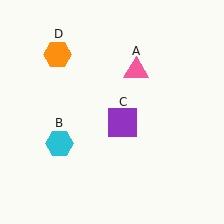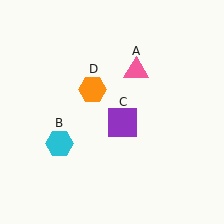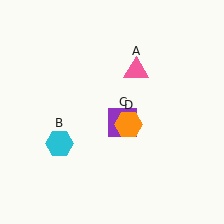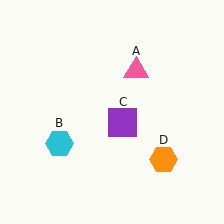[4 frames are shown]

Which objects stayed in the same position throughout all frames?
Pink triangle (object A) and cyan hexagon (object B) and purple square (object C) remained stationary.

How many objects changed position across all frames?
1 object changed position: orange hexagon (object D).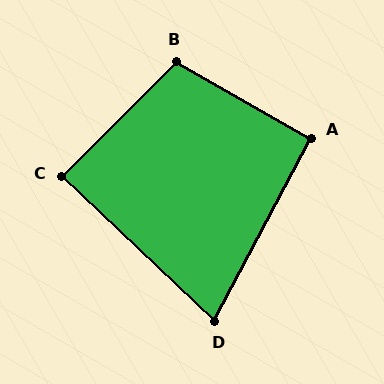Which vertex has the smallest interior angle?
D, at approximately 75 degrees.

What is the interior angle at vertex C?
Approximately 88 degrees (approximately right).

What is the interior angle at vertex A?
Approximately 92 degrees (approximately right).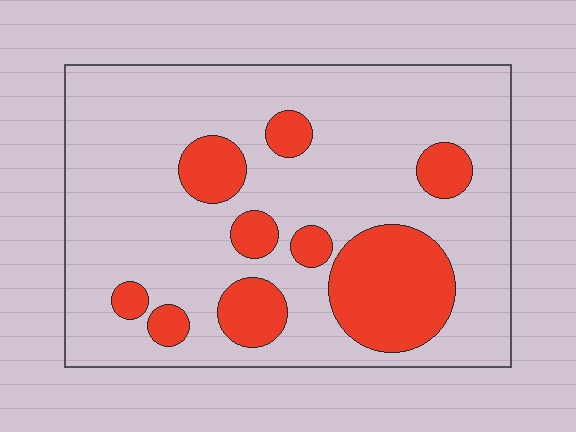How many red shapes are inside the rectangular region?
9.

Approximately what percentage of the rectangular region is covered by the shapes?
Approximately 25%.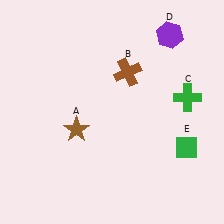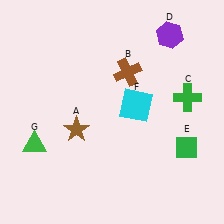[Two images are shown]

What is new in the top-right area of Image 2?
A cyan square (F) was added in the top-right area of Image 2.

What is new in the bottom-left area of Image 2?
A green triangle (G) was added in the bottom-left area of Image 2.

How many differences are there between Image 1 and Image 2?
There are 2 differences between the two images.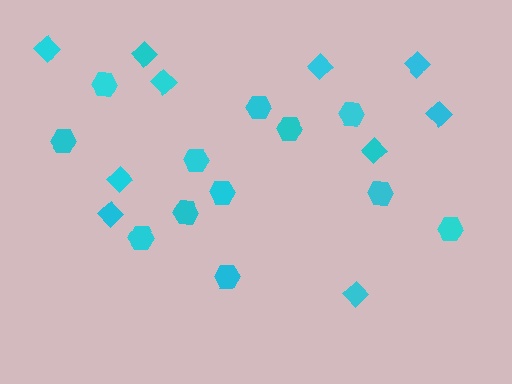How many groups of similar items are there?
There are 2 groups: one group of hexagons (12) and one group of diamonds (10).